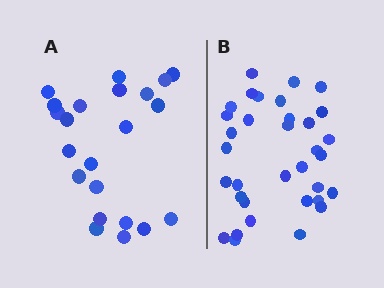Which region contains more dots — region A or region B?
Region B (the right region) has more dots.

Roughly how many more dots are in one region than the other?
Region B has roughly 12 or so more dots than region A.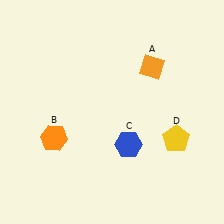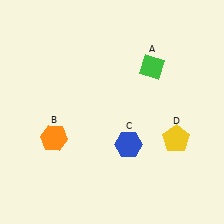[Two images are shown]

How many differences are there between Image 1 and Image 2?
There is 1 difference between the two images.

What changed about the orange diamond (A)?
In Image 1, A is orange. In Image 2, it changed to green.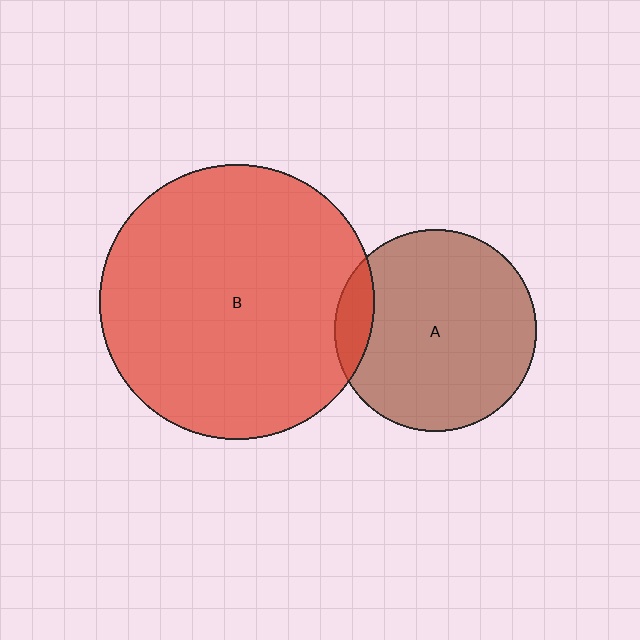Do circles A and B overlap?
Yes.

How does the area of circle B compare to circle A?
Approximately 1.9 times.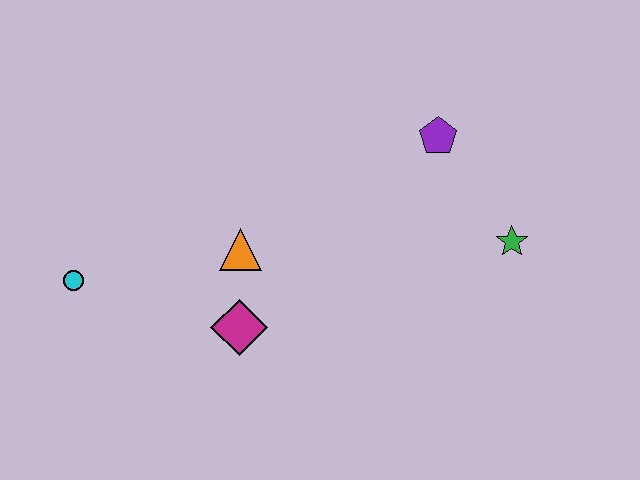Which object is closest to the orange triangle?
The magenta diamond is closest to the orange triangle.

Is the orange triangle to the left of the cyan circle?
No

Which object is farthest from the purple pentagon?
The cyan circle is farthest from the purple pentagon.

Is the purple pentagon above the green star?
Yes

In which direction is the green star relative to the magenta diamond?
The green star is to the right of the magenta diamond.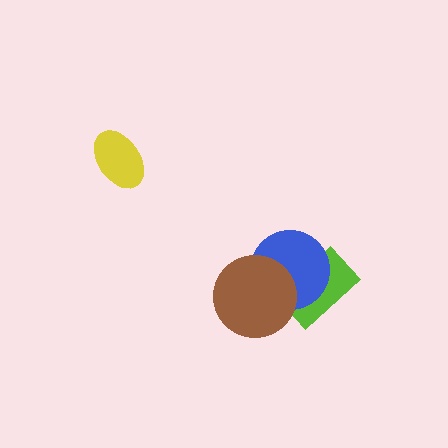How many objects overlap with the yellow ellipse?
0 objects overlap with the yellow ellipse.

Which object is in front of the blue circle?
The brown circle is in front of the blue circle.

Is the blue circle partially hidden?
Yes, it is partially covered by another shape.